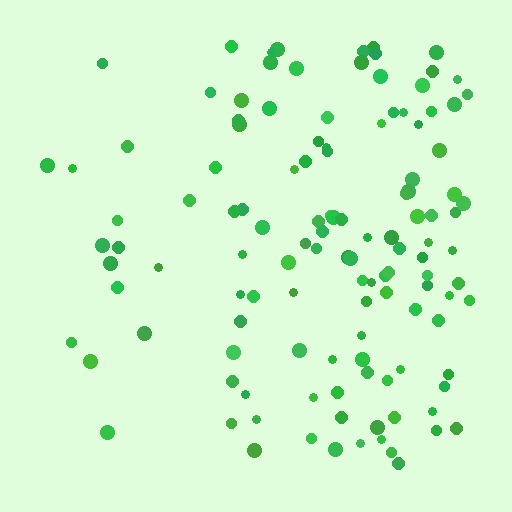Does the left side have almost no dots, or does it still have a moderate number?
Still a moderate number, just noticeably fewer than the right.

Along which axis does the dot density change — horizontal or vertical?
Horizontal.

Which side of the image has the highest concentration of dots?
The right.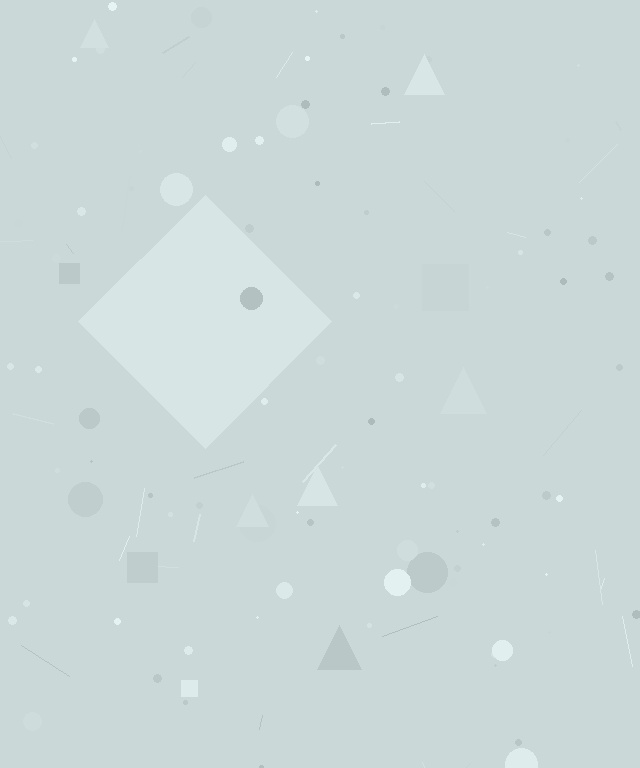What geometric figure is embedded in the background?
A diamond is embedded in the background.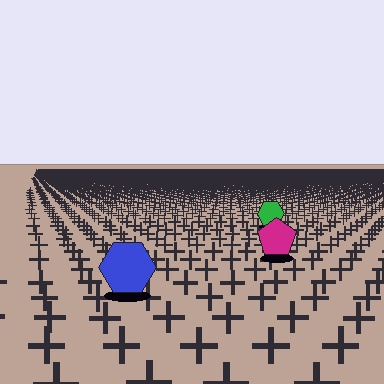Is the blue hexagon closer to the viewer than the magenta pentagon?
Yes. The blue hexagon is closer — you can tell from the texture gradient: the ground texture is coarser near it.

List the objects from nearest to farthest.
From nearest to farthest: the blue hexagon, the magenta pentagon, the green hexagon.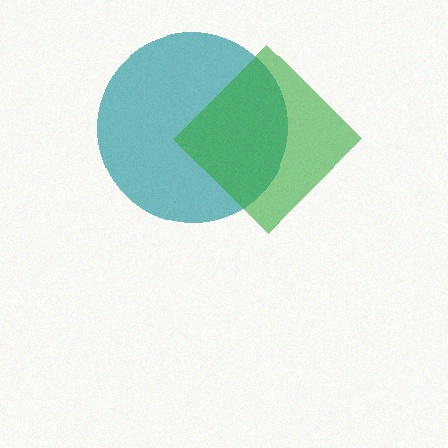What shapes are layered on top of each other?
The layered shapes are: a teal circle, a green diamond.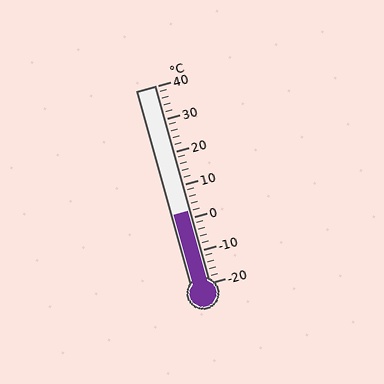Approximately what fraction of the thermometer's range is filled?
The thermometer is filled to approximately 35% of its range.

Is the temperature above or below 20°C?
The temperature is below 20°C.